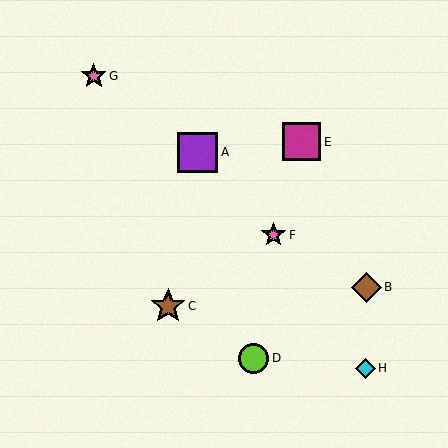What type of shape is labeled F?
Shape F is a pink star.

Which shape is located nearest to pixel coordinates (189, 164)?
The purple square (labeled A) at (198, 152) is nearest to that location.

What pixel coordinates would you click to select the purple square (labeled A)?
Click at (198, 152) to select the purple square A.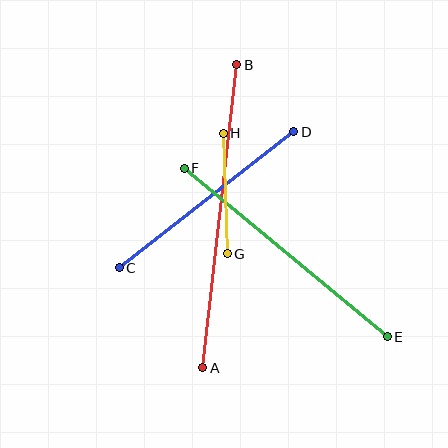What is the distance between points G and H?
The distance is approximately 121 pixels.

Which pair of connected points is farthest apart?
Points A and B are farthest apart.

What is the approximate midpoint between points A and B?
The midpoint is at approximately (220, 216) pixels.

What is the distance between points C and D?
The distance is approximately 221 pixels.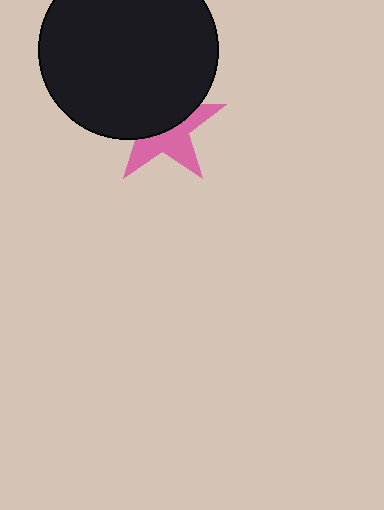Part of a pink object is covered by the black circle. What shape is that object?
It is a star.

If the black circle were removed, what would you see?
You would see the complete pink star.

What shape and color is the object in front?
The object in front is a black circle.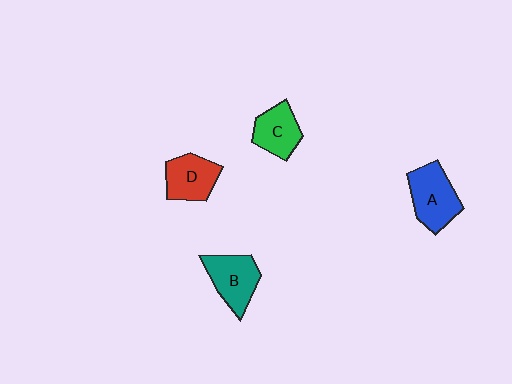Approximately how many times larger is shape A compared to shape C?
Approximately 1.3 times.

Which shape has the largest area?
Shape A (blue).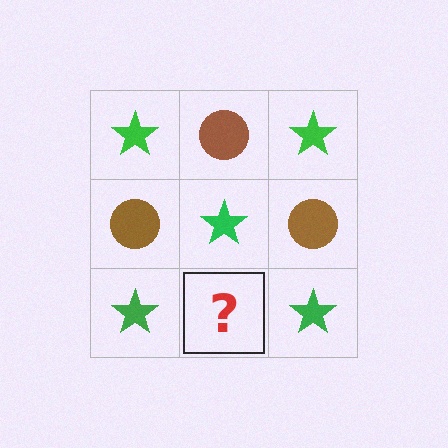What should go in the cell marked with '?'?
The missing cell should contain a brown circle.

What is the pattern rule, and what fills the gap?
The rule is that it alternates green star and brown circle in a checkerboard pattern. The gap should be filled with a brown circle.